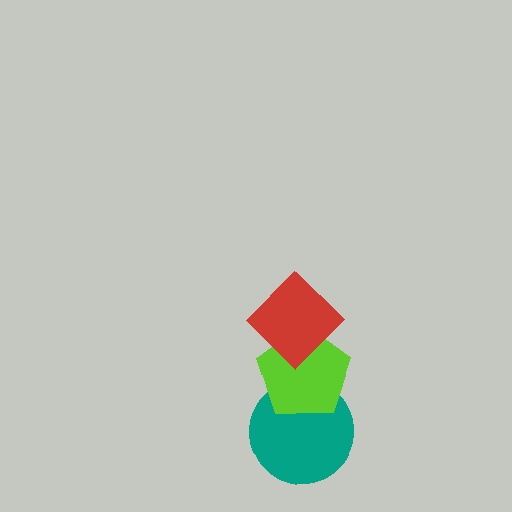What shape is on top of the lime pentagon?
The red diamond is on top of the lime pentagon.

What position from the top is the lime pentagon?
The lime pentagon is 2nd from the top.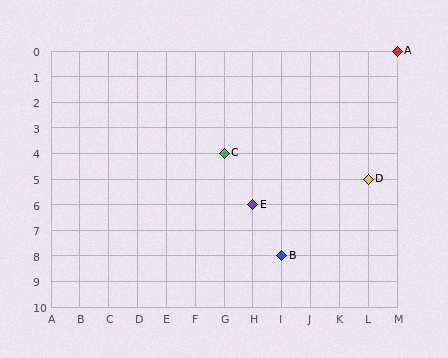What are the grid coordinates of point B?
Point B is at grid coordinates (I, 8).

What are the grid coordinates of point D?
Point D is at grid coordinates (L, 5).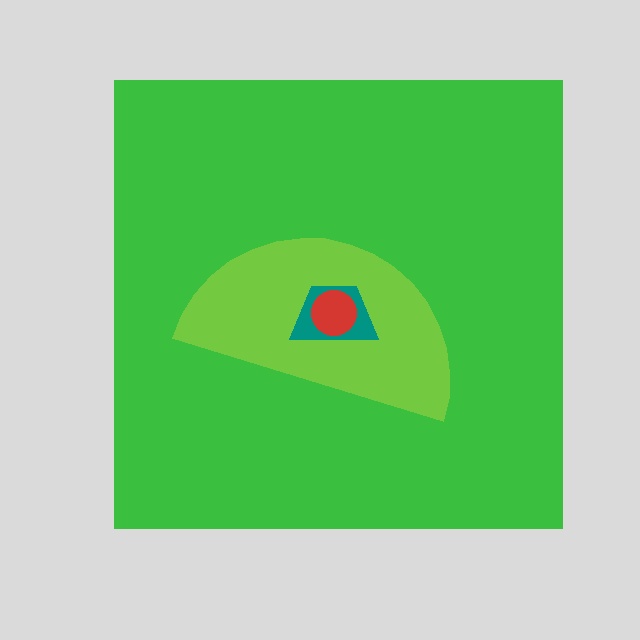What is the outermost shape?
The green square.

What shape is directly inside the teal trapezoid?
The red circle.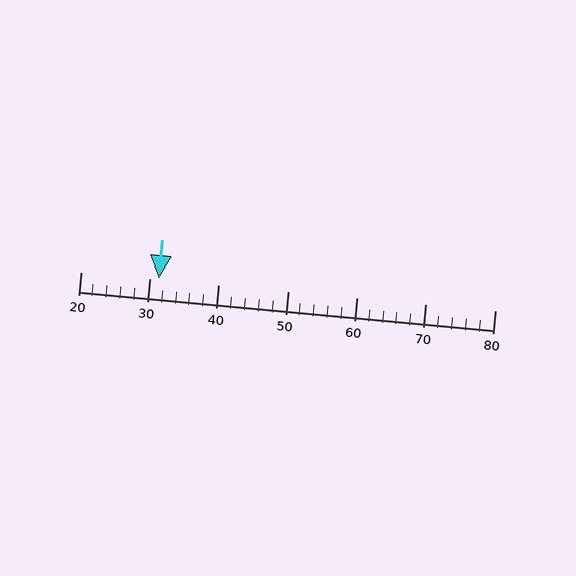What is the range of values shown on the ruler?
The ruler shows values from 20 to 80.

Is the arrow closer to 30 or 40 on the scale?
The arrow is closer to 30.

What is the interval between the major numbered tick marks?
The major tick marks are spaced 10 units apart.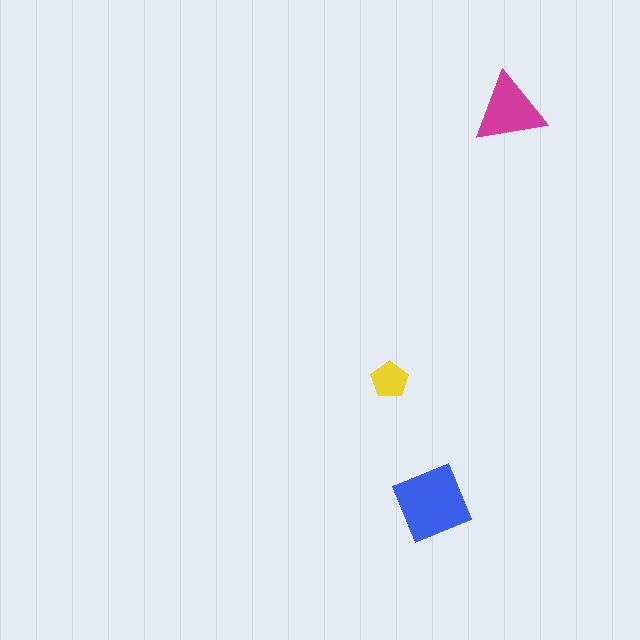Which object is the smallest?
The yellow pentagon.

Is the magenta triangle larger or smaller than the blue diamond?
Smaller.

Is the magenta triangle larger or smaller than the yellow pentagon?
Larger.